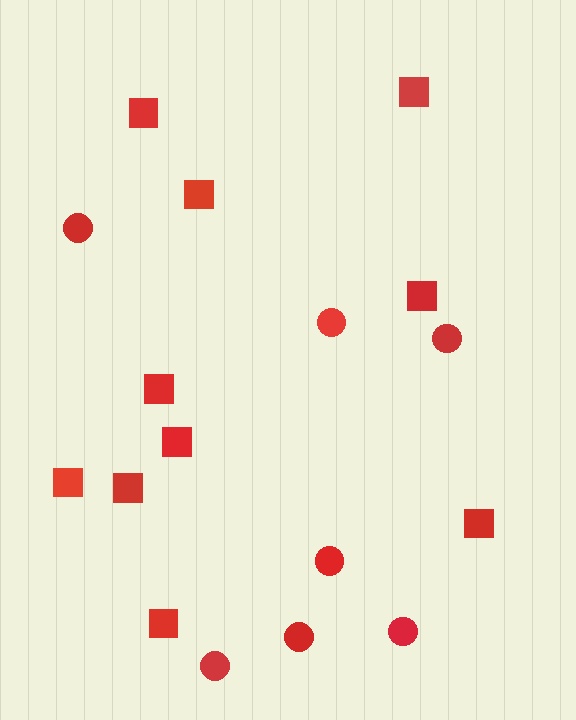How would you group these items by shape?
There are 2 groups: one group of circles (7) and one group of squares (10).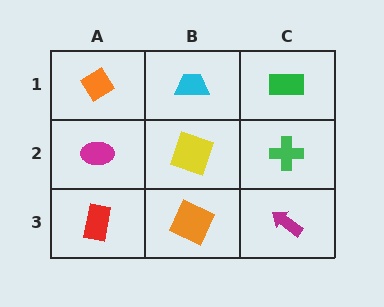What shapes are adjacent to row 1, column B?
A yellow square (row 2, column B), an orange diamond (row 1, column A), a green rectangle (row 1, column C).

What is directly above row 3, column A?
A magenta ellipse.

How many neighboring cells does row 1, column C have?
2.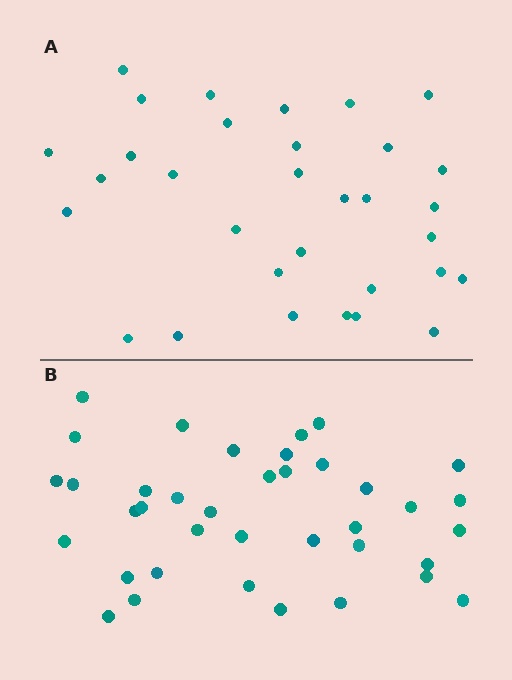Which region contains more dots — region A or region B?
Region B (the bottom region) has more dots.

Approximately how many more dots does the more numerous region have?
Region B has about 6 more dots than region A.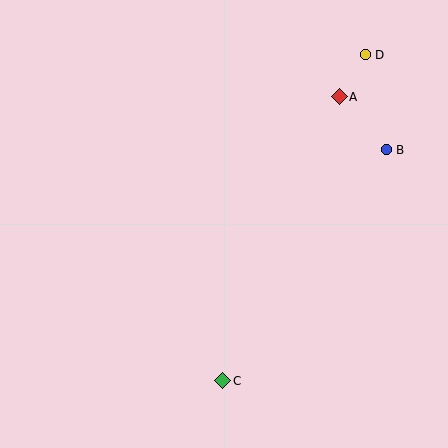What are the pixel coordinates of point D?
Point D is at (365, 55).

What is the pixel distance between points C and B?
The distance between C and B is 283 pixels.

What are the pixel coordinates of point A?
Point A is at (339, 97).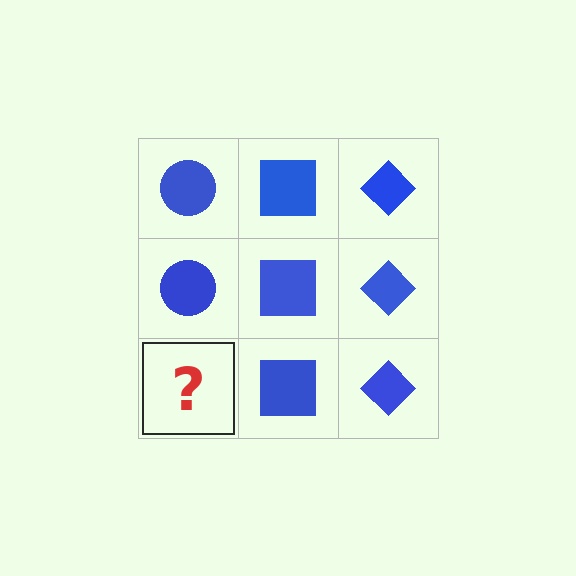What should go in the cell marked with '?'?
The missing cell should contain a blue circle.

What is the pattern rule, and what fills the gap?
The rule is that each column has a consistent shape. The gap should be filled with a blue circle.